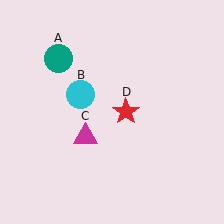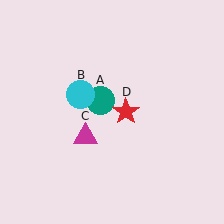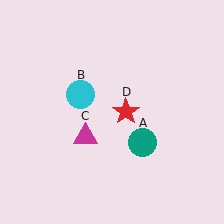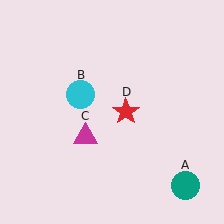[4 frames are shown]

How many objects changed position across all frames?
1 object changed position: teal circle (object A).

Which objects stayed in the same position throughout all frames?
Cyan circle (object B) and magenta triangle (object C) and red star (object D) remained stationary.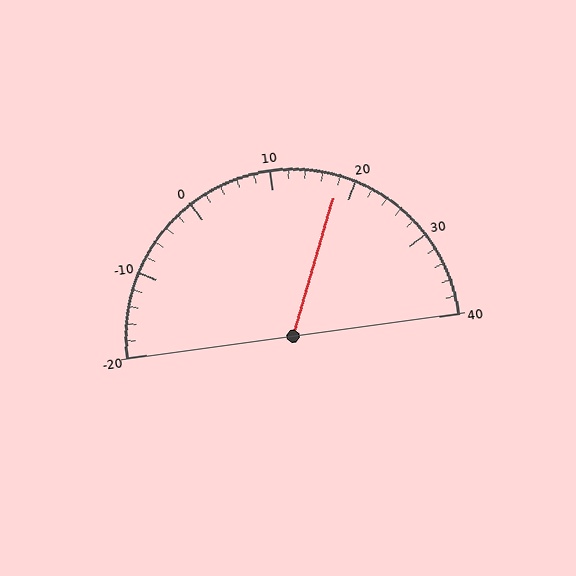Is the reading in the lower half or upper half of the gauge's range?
The reading is in the upper half of the range (-20 to 40).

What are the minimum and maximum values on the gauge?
The gauge ranges from -20 to 40.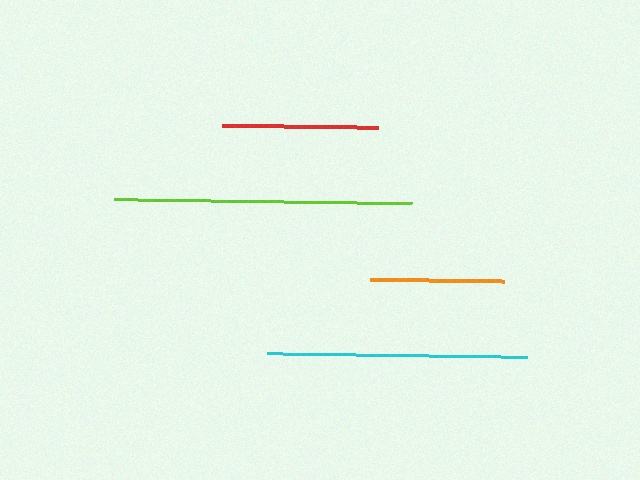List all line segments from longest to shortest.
From longest to shortest: lime, cyan, red, orange.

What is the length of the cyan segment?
The cyan segment is approximately 260 pixels long.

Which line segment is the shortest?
The orange line is the shortest at approximately 134 pixels.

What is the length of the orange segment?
The orange segment is approximately 134 pixels long.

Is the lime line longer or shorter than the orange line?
The lime line is longer than the orange line.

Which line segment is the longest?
The lime line is the longest at approximately 299 pixels.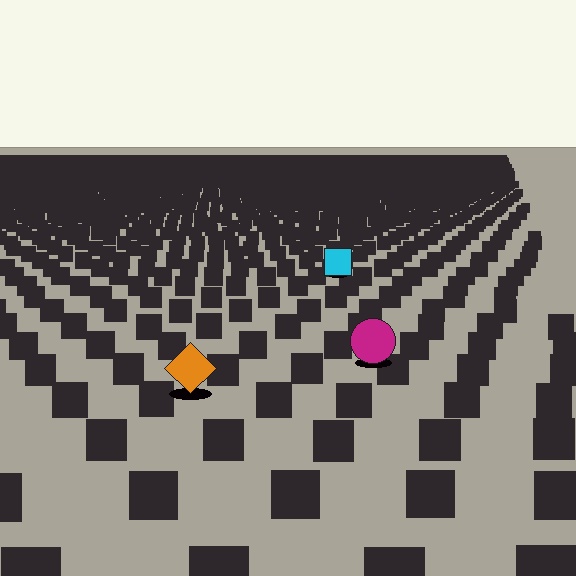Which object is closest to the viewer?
The orange diamond is closest. The texture marks near it are larger and more spread out.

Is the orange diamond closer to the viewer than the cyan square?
Yes. The orange diamond is closer — you can tell from the texture gradient: the ground texture is coarser near it.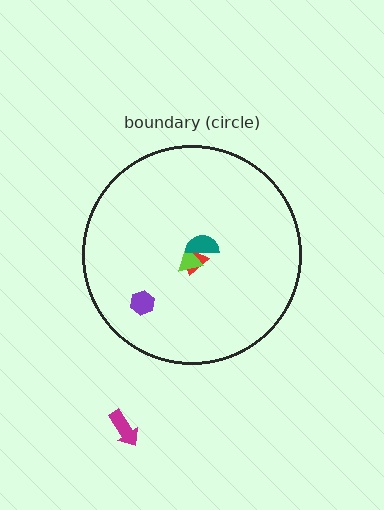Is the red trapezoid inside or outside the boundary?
Inside.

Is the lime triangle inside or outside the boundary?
Inside.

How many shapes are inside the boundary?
4 inside, 1 outside.